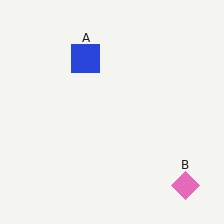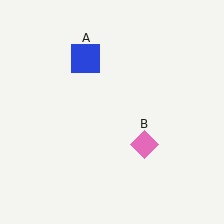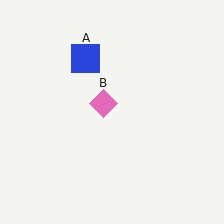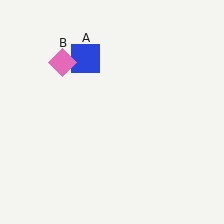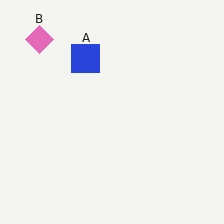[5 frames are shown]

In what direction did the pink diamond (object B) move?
The pink diamond (object B) moved up and to the left.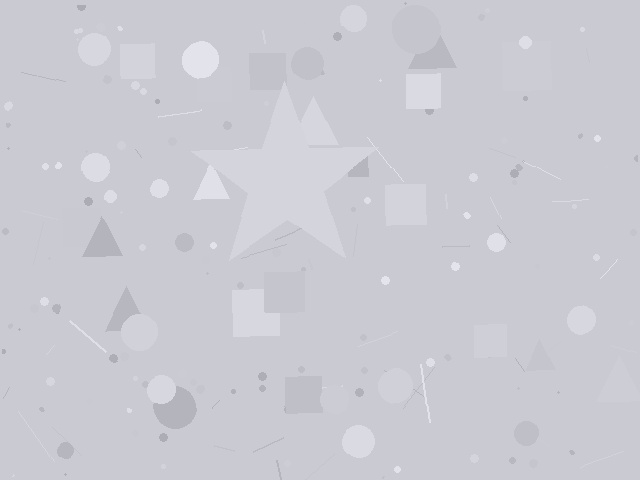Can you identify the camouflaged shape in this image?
The camouflaged shape is a star.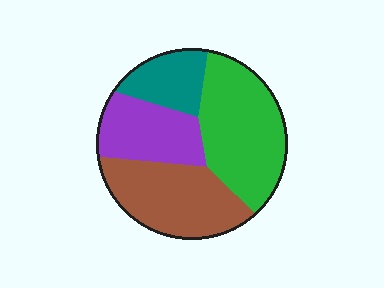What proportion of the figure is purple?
Purple covers about 20% of the figure.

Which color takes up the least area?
Teal, at roughly 15%.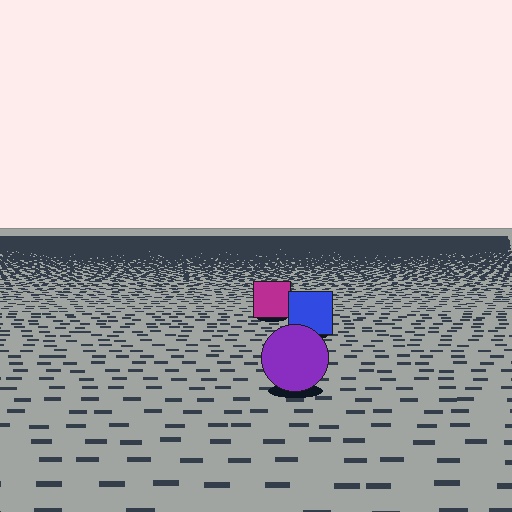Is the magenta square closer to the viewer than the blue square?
No. The blue square is closer — you can tell from the texture gradient: the ground texture is coarser near it.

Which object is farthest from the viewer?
The magenta square is farthest from the viewer. It appears smaller and the ground texture around it is denser.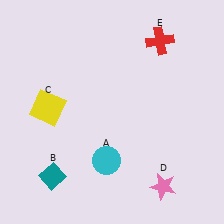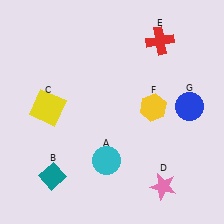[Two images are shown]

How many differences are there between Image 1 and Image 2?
There are 2 differences between the two images.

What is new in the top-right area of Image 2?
A blue circle (G) was added in the top-right area of Image 2.